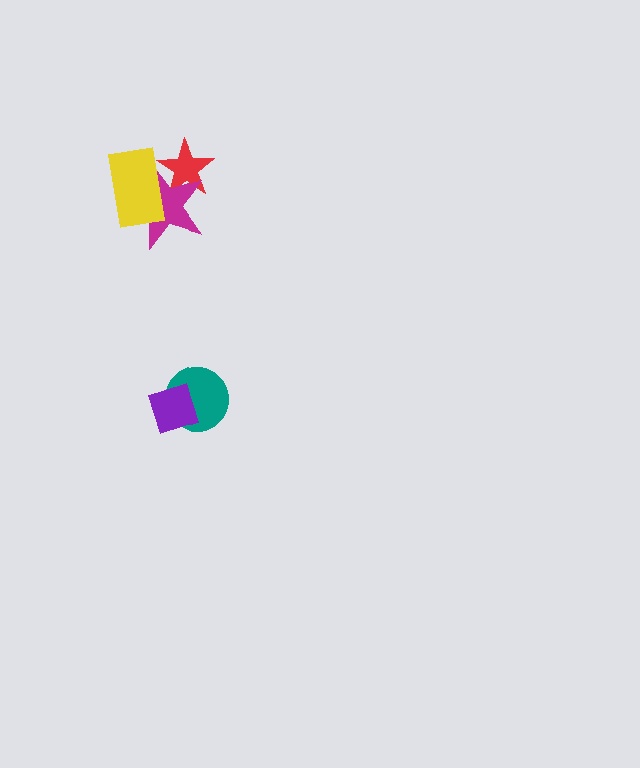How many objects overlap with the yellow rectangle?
2 objects overlap with the yellow rectangle.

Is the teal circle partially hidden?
Yes, it is partially covered by another shape.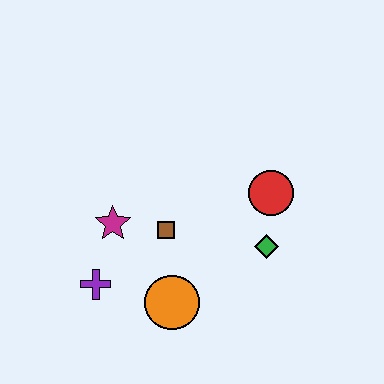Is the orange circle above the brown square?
No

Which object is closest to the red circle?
The green diamond is closest to the red circle.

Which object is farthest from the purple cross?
The red circle is farthest from the purple cross.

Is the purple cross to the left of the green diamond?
Yes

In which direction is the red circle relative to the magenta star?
The red circle is to the right of the magenta star.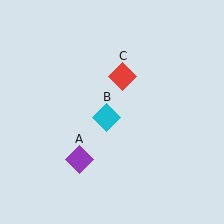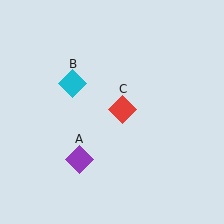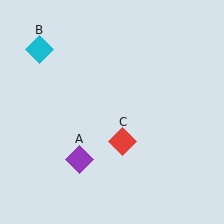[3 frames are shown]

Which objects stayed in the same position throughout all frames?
Purple diamond (object A) remained stationary.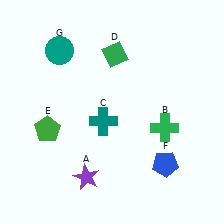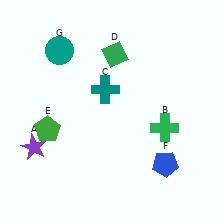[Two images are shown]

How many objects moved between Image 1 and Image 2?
2 objects moved between the two images.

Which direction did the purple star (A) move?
The purple star (A) moved left.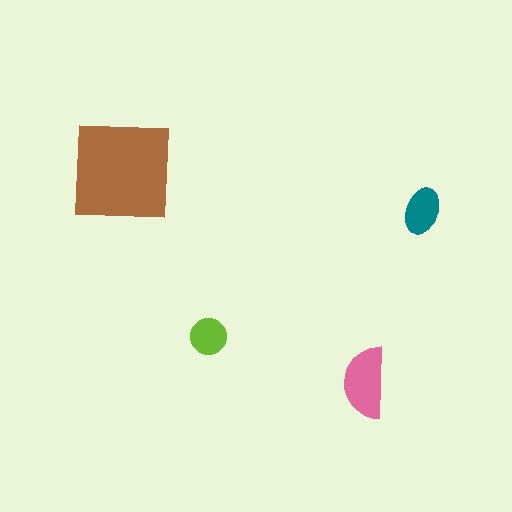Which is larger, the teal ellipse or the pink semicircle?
The pink semicircle.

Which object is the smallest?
The lime circle.